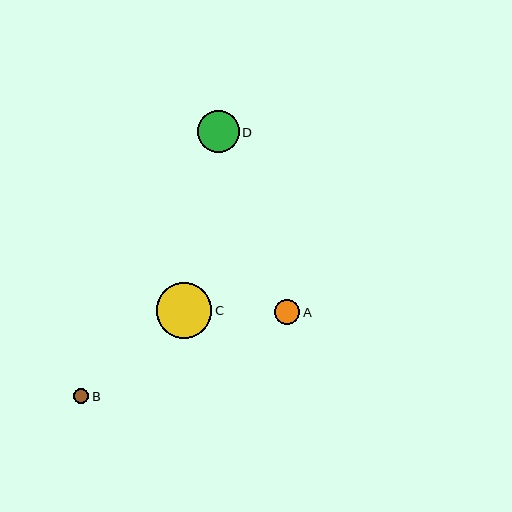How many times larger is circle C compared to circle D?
Circle C is approximately 1.3 times the size of circle D.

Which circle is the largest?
Circle C is the largest with a size of approximately 56 pixels.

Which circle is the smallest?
Circle B is the smallest with a size of approximately 15 pixels.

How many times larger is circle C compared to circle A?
Circle C is approximately 2.2 times the size of circle A.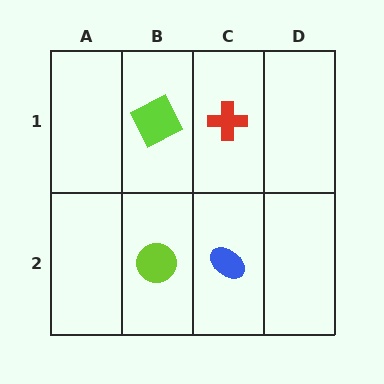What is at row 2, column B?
A lime circle.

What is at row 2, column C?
A blue ellipse.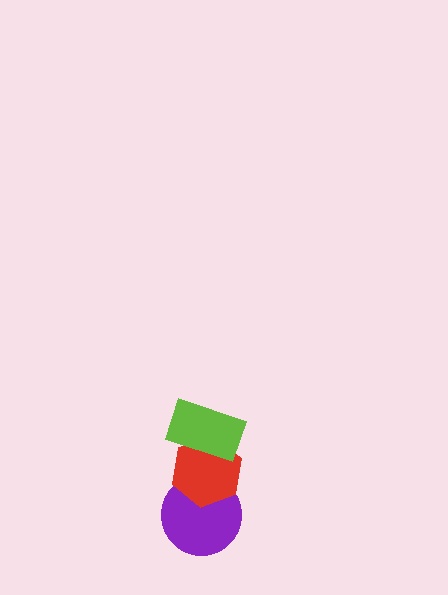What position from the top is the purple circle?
The purple circle is 3rd from the top.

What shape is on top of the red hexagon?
The lime rectangle is on top of the red hexagon.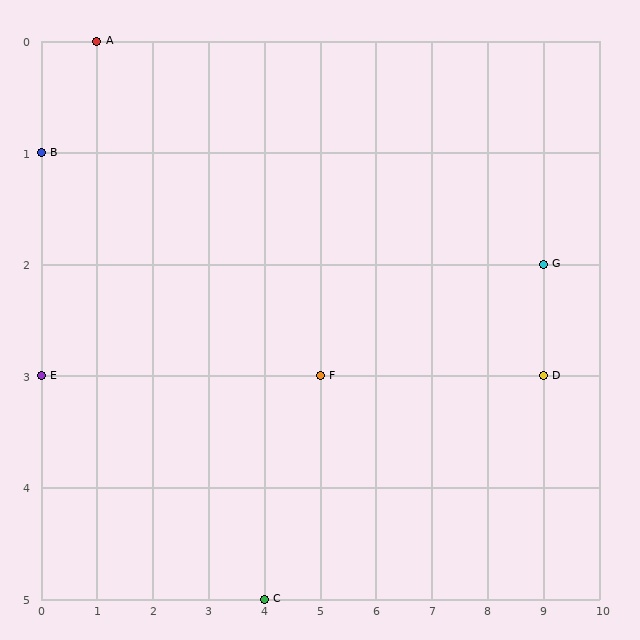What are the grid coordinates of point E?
Point E is at grid coordinates (0, 3).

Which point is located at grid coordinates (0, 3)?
Point E is at (0, 3).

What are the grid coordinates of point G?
Point G is at grid coordinates (9, 2).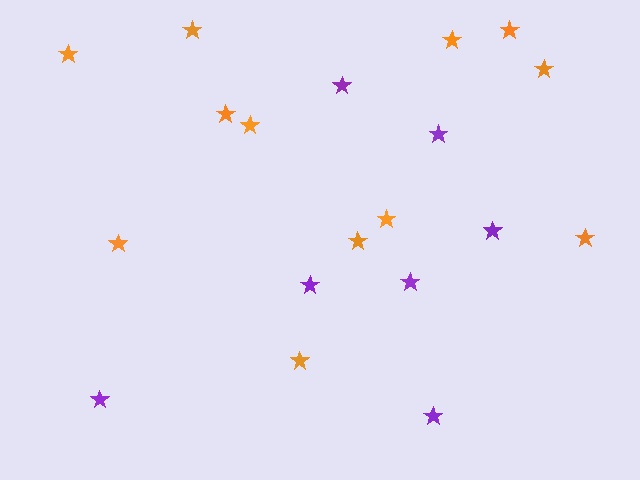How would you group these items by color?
There are 2 groups: one group of purple stars (7) and one group of orange stars (12).